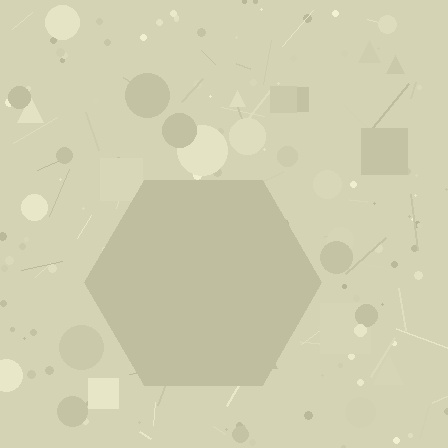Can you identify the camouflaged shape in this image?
The camouflaged shape is a hexagon.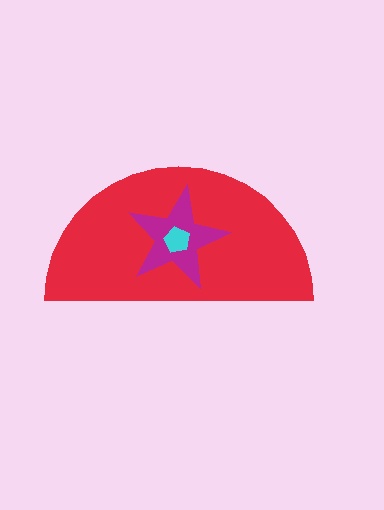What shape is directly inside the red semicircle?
The magenta star.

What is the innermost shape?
The cyan pentagon.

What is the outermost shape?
The red semicircle.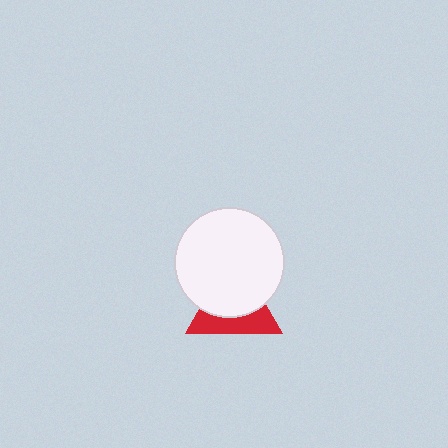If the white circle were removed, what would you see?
You would see the complete red triangle.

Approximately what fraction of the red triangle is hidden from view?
Roughly 59% of the red triangle is hidden behind the white circle.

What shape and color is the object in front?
The object in front is a white circle.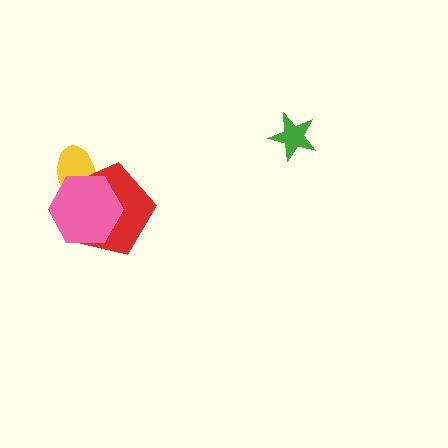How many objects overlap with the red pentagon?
2 objects overlap with the red pentagon.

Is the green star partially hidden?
No, no other shape covers it.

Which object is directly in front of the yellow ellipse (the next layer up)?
The red pentagon is directly in front of the yellow ellipse.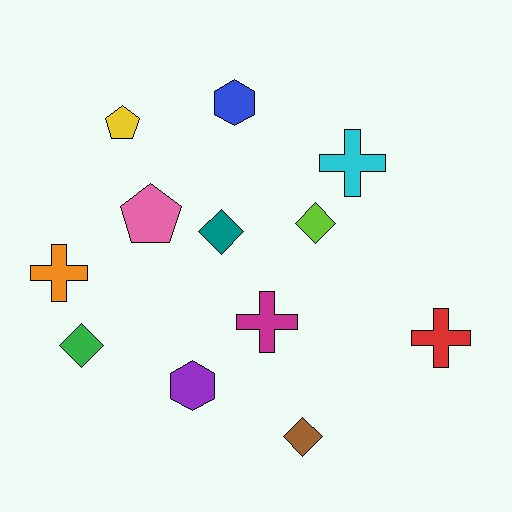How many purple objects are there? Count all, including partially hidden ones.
There is 1 purple object.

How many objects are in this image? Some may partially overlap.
There are 12 objects.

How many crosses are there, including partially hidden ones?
There are 4 crosses.